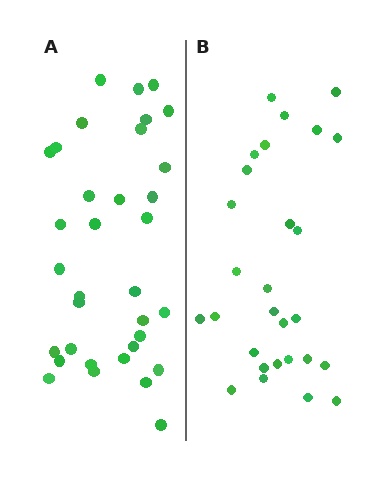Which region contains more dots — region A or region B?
Region A (the left region) has more dots.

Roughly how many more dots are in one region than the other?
Region A has about 6 more dots than region B.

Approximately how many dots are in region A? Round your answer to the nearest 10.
About 30 dots. (The exact count is 34, which rounds to 30.)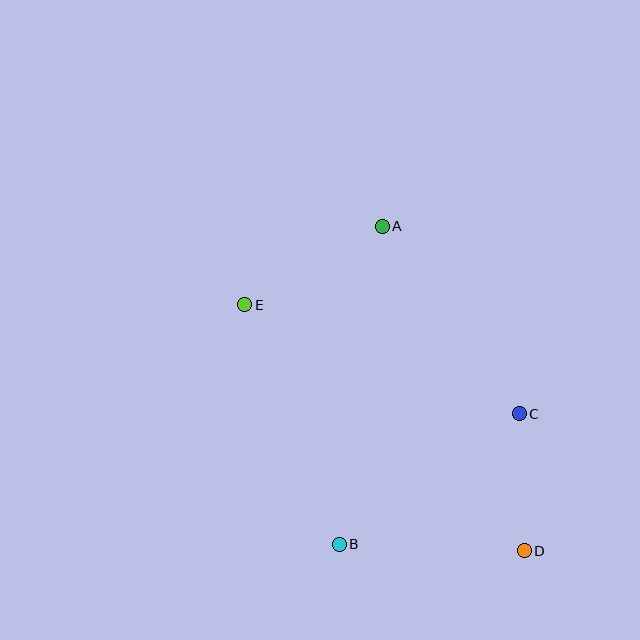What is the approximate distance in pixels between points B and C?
The distance between B and C is approximately 223 pixels.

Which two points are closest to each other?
Points C and D are closest to each other.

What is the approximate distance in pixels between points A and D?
The distance between A and D is approximately 354 pixels.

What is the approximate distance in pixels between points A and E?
The distance between A and E is approximately 158 pixels.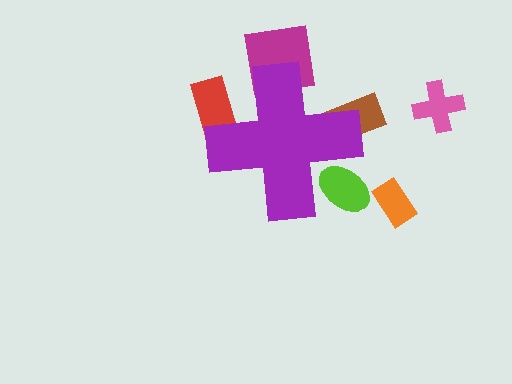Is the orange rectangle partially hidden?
No, the orange rectangle is fully visible.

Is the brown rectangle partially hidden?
Yes, the brown rectangle is partially hidden behind the purple cross.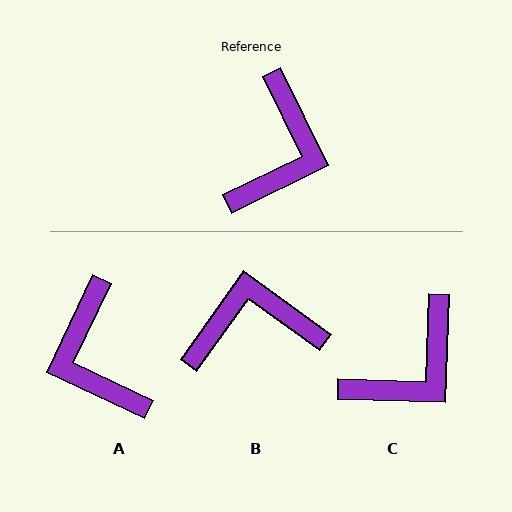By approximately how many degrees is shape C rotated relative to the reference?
Approximately 28 degrees clockwise.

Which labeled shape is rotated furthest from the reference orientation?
A, about 141 degrees away.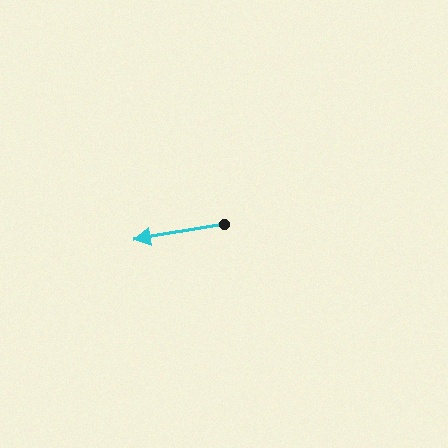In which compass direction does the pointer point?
West.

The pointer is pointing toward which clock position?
Roughly 9 o'clock.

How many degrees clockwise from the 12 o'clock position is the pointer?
Approximately 260 degrees.